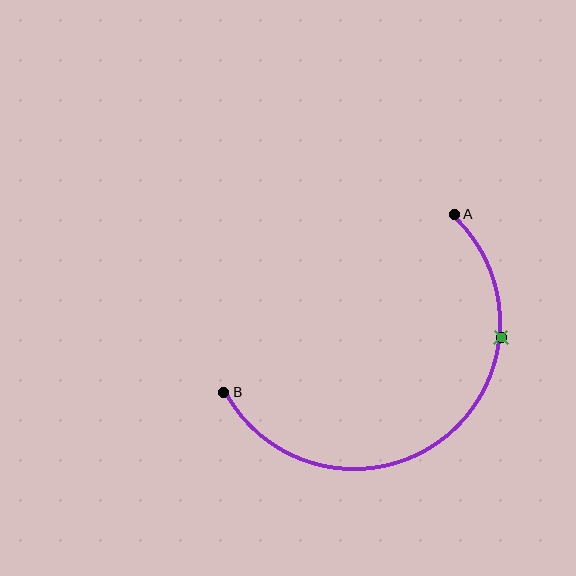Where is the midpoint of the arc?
The arc midpoint is the point on the curve farthest from the straight line joining A and B. It sits below and to the right of that line.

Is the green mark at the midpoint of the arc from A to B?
No. The green mark lies on the arc but is closer to endpoint A. The arc midpoint would be at the point on the curve equidistant along the arc from both A and B.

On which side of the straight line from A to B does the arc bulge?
The arc bulges below and to the right of the straight line connecting A and B.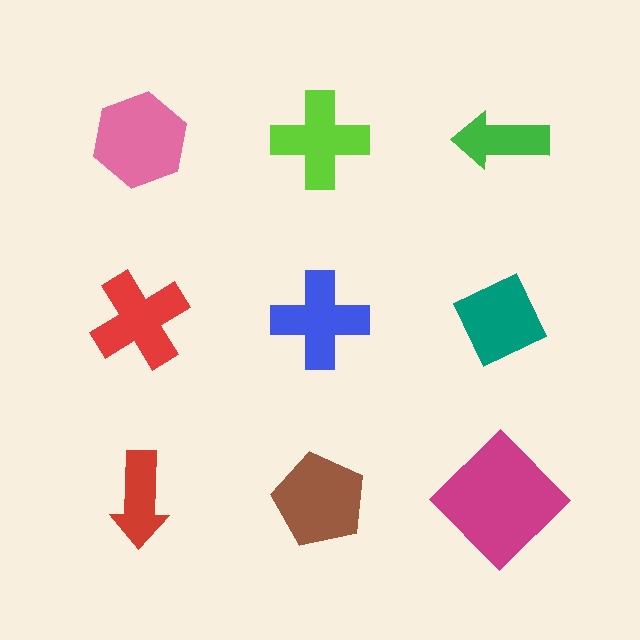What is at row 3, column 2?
A brown pentagon.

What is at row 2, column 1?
A red cross.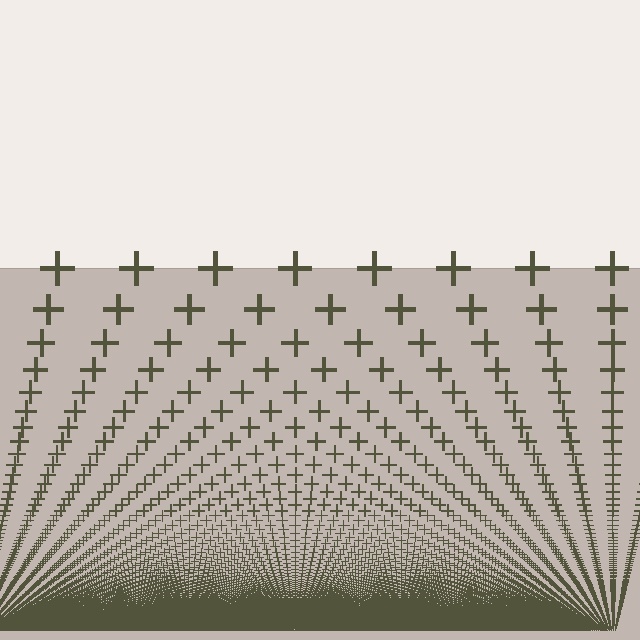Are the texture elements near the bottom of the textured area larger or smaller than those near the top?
Smaller. The gradient is inverted — elements near the bottom are smaller and denser.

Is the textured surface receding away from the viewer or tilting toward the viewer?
The surface appears to tilt toward the viewer. Texture elements get larger and sparser toward the top.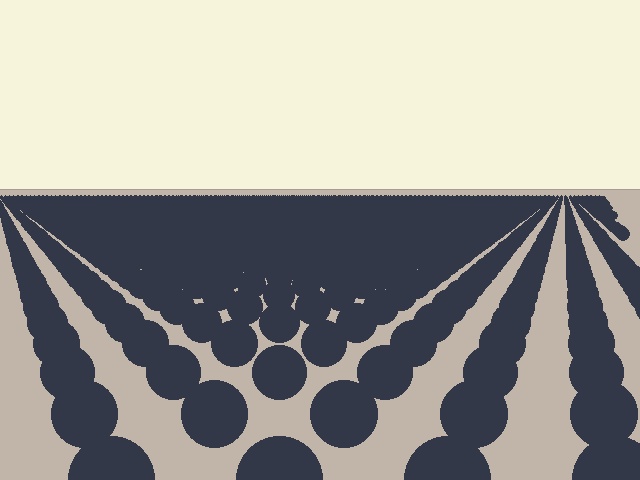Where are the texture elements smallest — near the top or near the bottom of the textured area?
Near the top.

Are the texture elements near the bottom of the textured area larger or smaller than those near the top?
Larger. Near the bottom, elements are closer to the viewer and appear at a bigger on-screen size.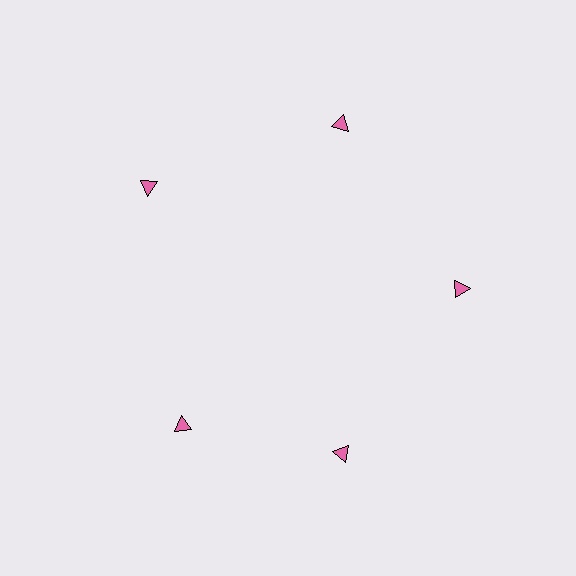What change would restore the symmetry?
The symmetry would be restored by rotating it back into even spacing with its neighbors so that all 5 triangles sit at equal angles and equal distance from the center.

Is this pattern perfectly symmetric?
No. The 5 pink triangles are arranged in a ring, but one element near the 8 o'clock position is rotated out of alignment along the ring, breaking the 5-fold rotational symmetry.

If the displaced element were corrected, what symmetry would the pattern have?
It would have 5-fold rotational symmetry — the pattern would map onto itself every 72 degrees.